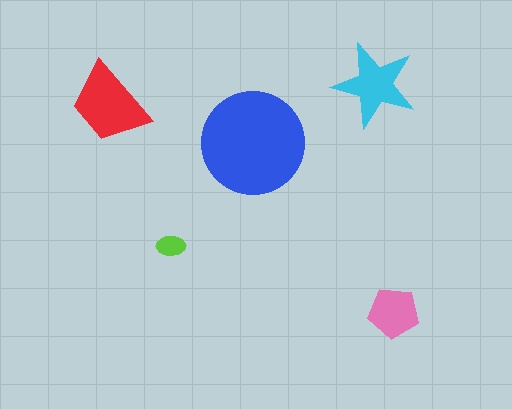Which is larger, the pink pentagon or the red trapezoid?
The red trapezoid.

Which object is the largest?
The blue circle.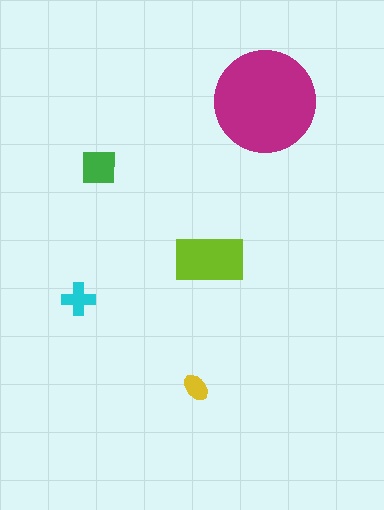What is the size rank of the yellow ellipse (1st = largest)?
5th.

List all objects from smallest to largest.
The yellow ellipse, the cyan cross, the green square, the lime rectangle, the magenta circle.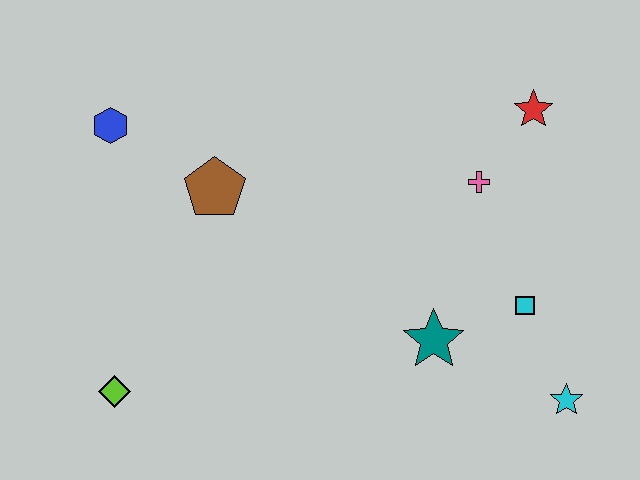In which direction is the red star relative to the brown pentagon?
The red star is to the right of the brown pentagon.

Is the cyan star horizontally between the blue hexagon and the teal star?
No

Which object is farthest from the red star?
The lime diamond is farthest from the red star.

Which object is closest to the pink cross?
The red star is closest to the pink cross.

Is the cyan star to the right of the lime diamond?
Yes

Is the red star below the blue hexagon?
No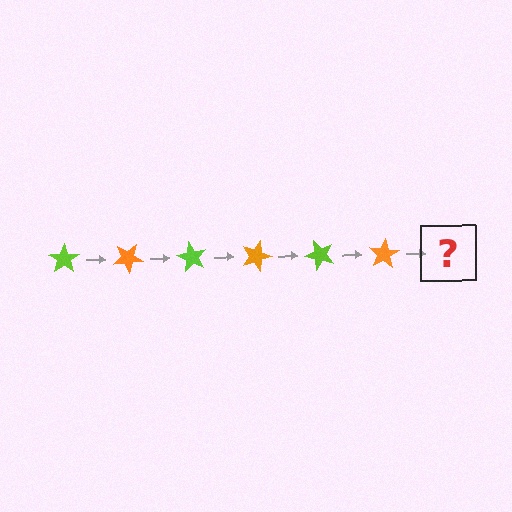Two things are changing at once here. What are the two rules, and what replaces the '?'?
The two rules are that it rotates 30 degrees each step and the color cycles through lime and orange. The '?' should be a lime star, rotated 180 degrees from the start.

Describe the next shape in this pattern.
It should be a lime star, rotated 180 degrees from the start.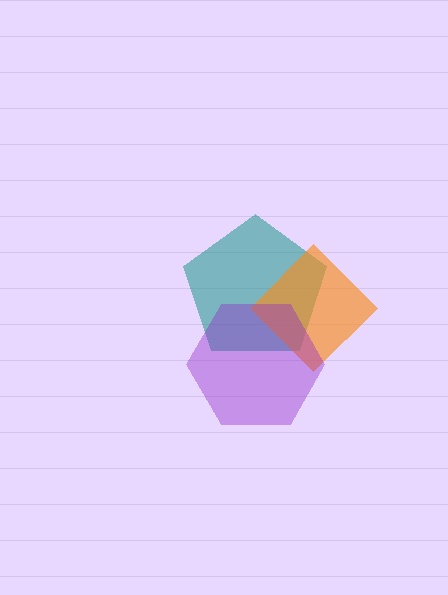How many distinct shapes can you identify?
There are 3 distinct shapes: a teal pentagon, an orange diamond, a purple hexagon.